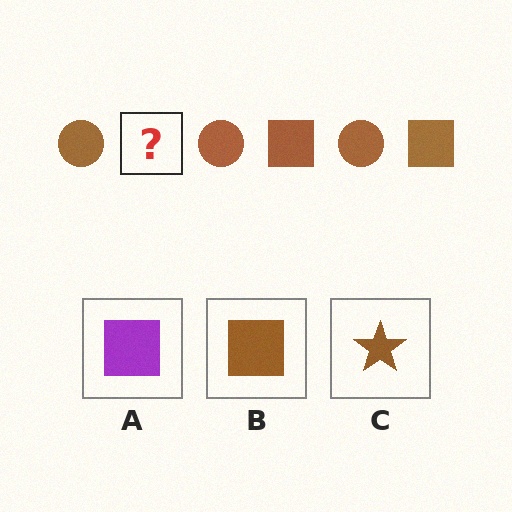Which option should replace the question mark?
Option B.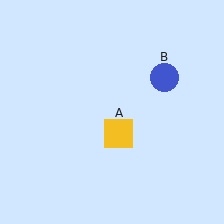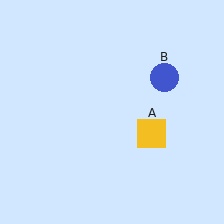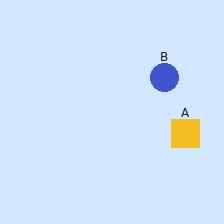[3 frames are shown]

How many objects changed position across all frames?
1 object changed position: yellow square (object A).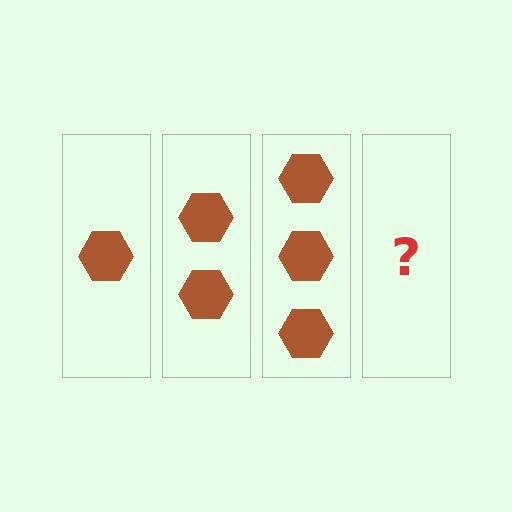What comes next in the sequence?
The next element should be 4 hexagons.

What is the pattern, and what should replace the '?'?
The pattern is that each step adds one more hexagon. The '?' should be 4 hexagons.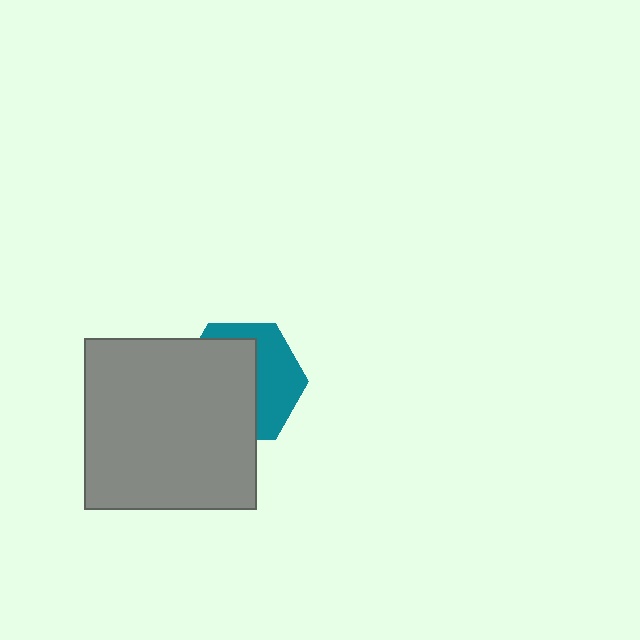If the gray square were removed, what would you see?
You would see the complete teal hexagon.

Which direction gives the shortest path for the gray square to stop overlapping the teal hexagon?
Moving left gives the shortest separation.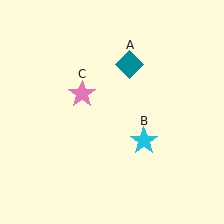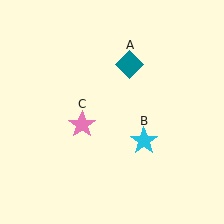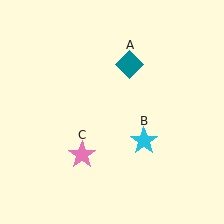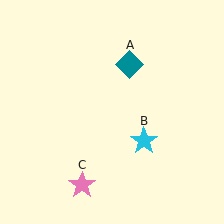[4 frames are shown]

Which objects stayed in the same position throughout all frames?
Teal diamond (object A) and cyan star (object B) remained stationary.